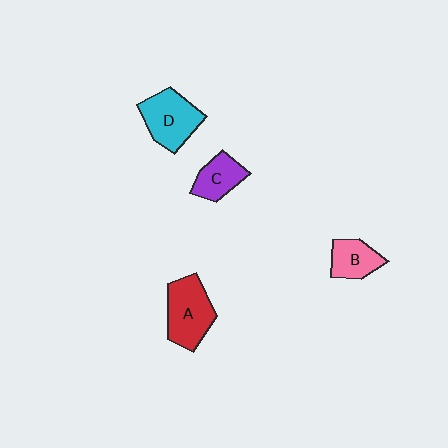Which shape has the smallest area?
Shape B (pink).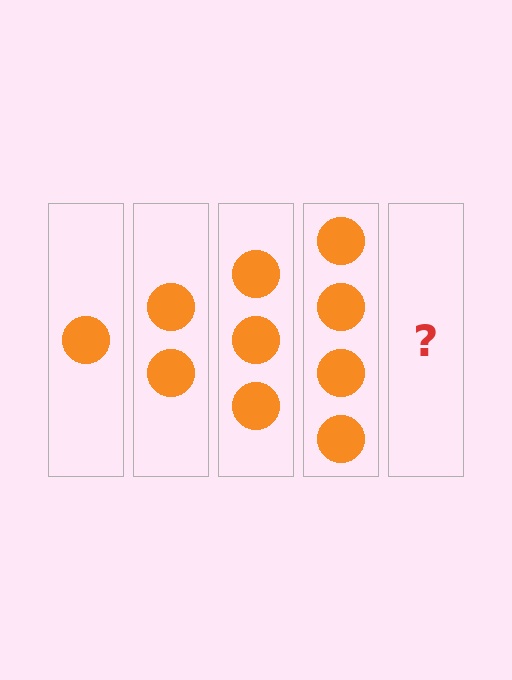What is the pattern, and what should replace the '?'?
The pattern is that each step adds one more circle. The '?' should be 5 circles.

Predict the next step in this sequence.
The next step is 5 circles.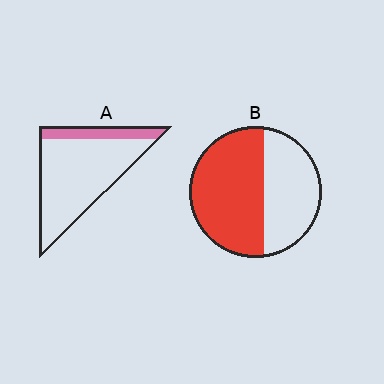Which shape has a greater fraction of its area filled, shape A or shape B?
Shape B.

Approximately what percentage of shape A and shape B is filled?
A is approximately 20% and B is approximately 60%.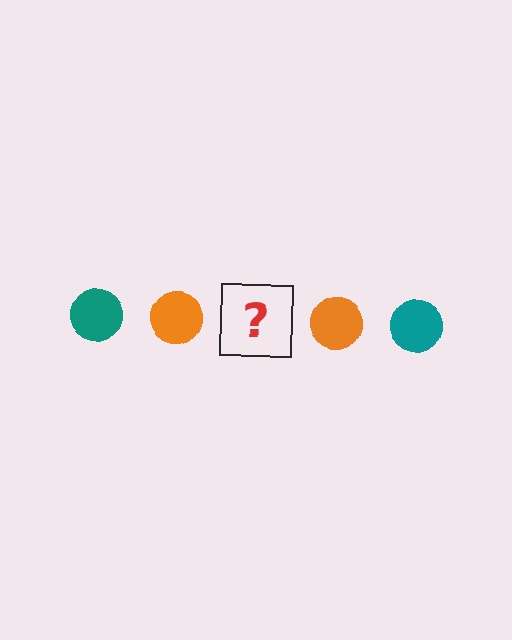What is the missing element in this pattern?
The missing element is a teal circle.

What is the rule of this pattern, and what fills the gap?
The rule is that the pattern cycles through teal, orange circles. The gap should be filled with a teal circle.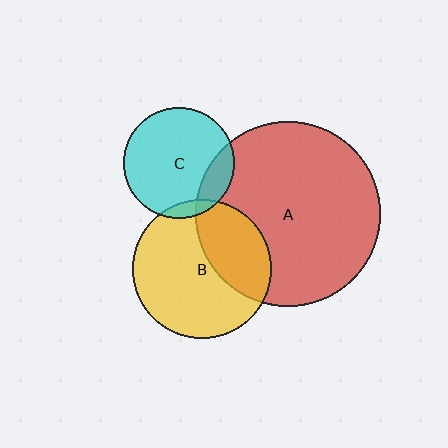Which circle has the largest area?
Circle A (red).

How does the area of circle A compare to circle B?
Approximately 1.8 times.